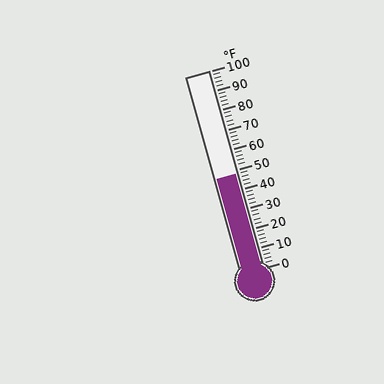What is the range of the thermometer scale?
The thermometer scale ranges from 0°F to 100°F.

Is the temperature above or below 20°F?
The temperature is above 20°F.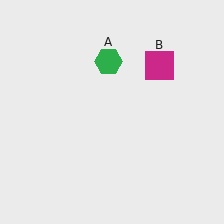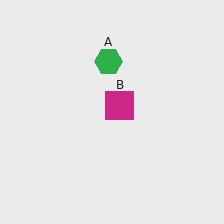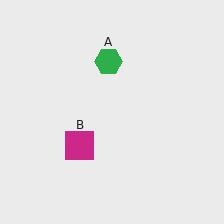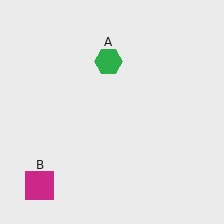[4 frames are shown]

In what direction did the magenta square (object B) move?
The magenta square (object B) moved down and to the left.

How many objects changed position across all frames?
1 object changed position: magenta square (object B).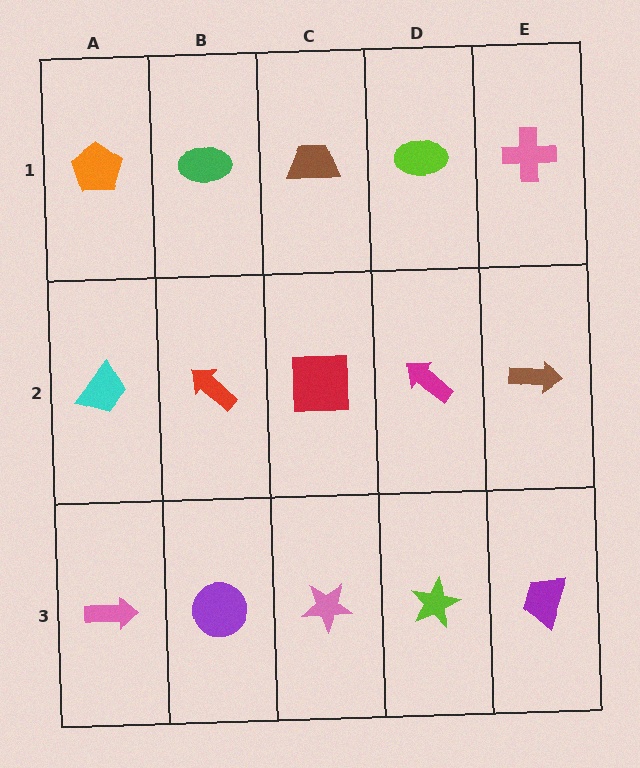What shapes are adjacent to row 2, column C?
A brown trapezoid (row 1, column C), a pink star (row 3, column C), a red arrow (row 2, column B), a magenta arrow (row 2, column D).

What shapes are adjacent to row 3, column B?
A red arrow (row 2, column B), a pink arrow (row 3, column A), a pink star (row 3, column C).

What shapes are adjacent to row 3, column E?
A brown arrow (row 2, column E), a lime star (row 3, column D).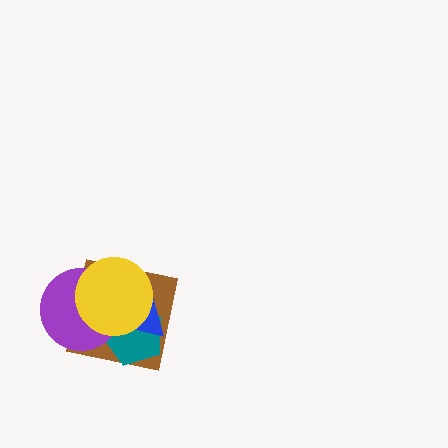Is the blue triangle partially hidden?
Yes, it is partially covered by another shape.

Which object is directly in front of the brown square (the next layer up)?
The teal pentagon is directly in front of the brown square.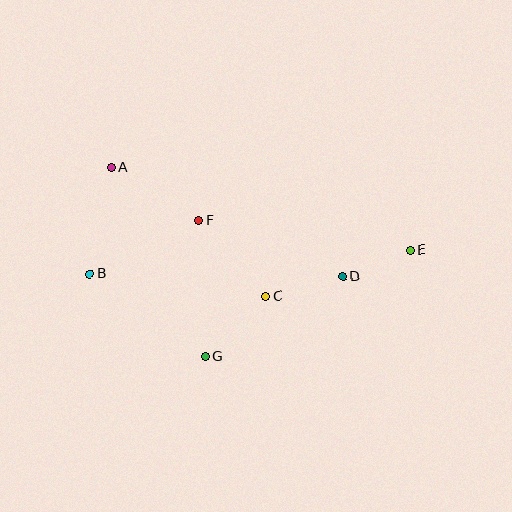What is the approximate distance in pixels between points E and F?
The distance between E and F is approximately 213 pixels.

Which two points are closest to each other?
Points D and E are closest to each other.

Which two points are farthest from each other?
Points B and E are farthest from each other.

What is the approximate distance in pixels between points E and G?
The distance between E and G is approximately 231 pixels.